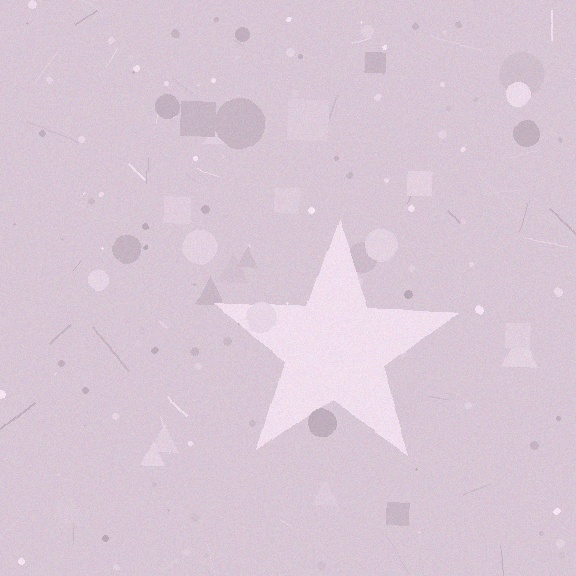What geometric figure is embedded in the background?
A star is embedded in the background.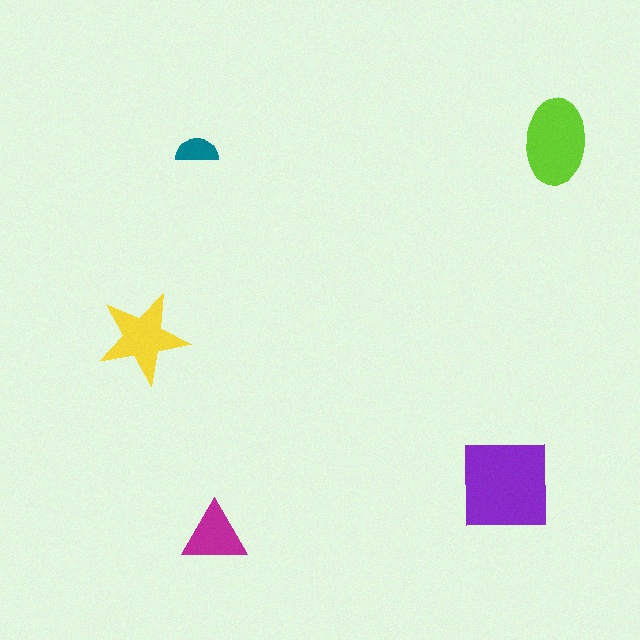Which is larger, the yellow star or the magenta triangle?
The yellow star.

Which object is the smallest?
The teal semicircle.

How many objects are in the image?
There are 5 objects in the image.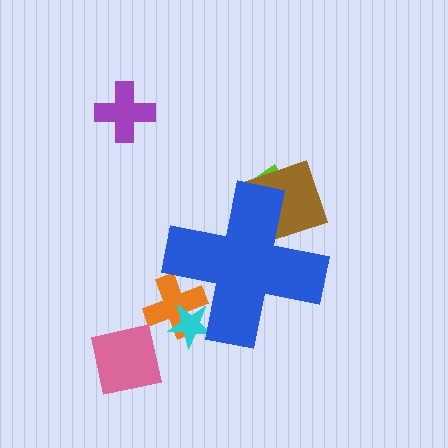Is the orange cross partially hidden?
Yes, the orange cross is partially hidden behind the blue cross.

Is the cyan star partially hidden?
Yes, the cyan star is partially hidden behind the blue cross.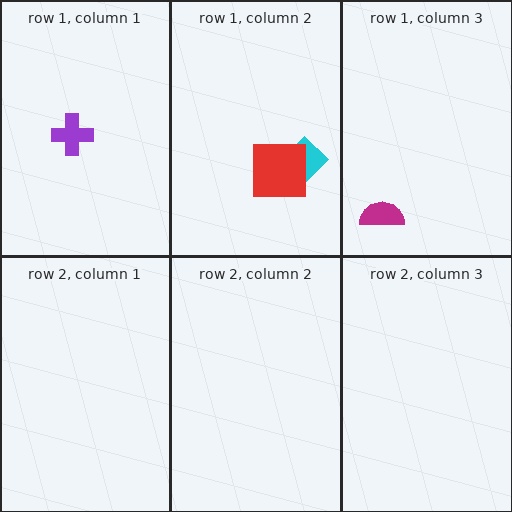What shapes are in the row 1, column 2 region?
The cyan diamond, the red square.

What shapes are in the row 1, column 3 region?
The magenta semicircle.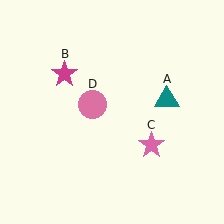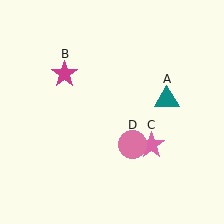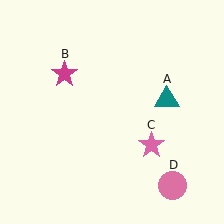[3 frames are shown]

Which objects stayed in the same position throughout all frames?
Teal triangle (object A) and magenta star (object B) and pink star (object C) remained stationary.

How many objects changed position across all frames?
1 object changed position: pink circle (object D).